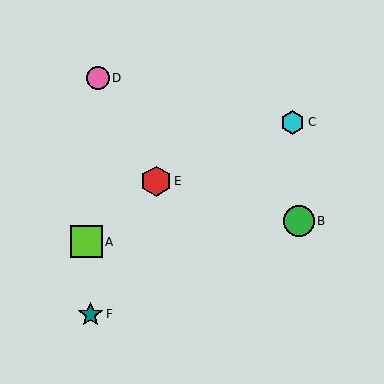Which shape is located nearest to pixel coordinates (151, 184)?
The red hexagon (labeled E) at (156, 181) is nearest to that location.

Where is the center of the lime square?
The center of the lime square is at (86, 242).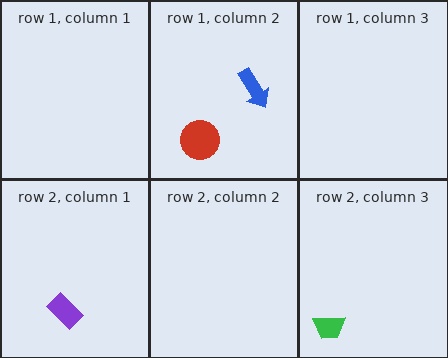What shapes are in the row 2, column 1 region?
The purple rectangle.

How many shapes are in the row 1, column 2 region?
2.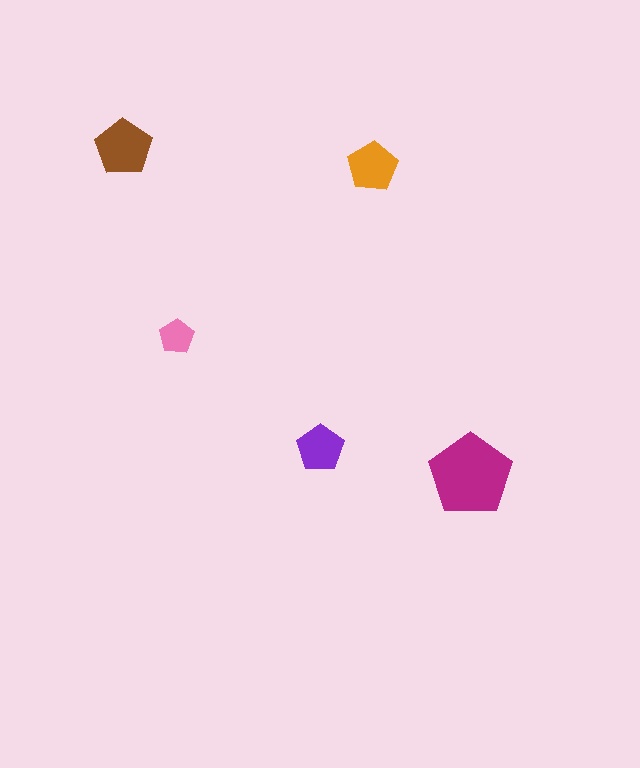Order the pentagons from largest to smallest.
the magenta one, the brown one, the orange one, the purple one, the pink one.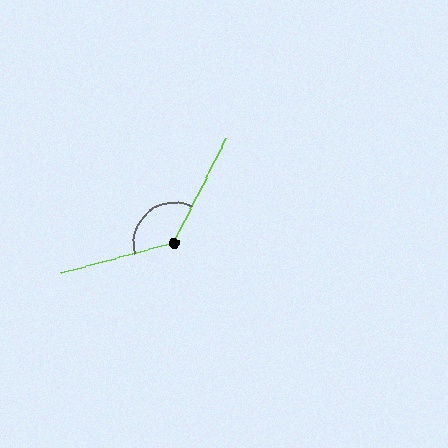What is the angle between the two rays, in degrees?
Approximately 132 degrees.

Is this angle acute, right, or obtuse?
It is obtuse.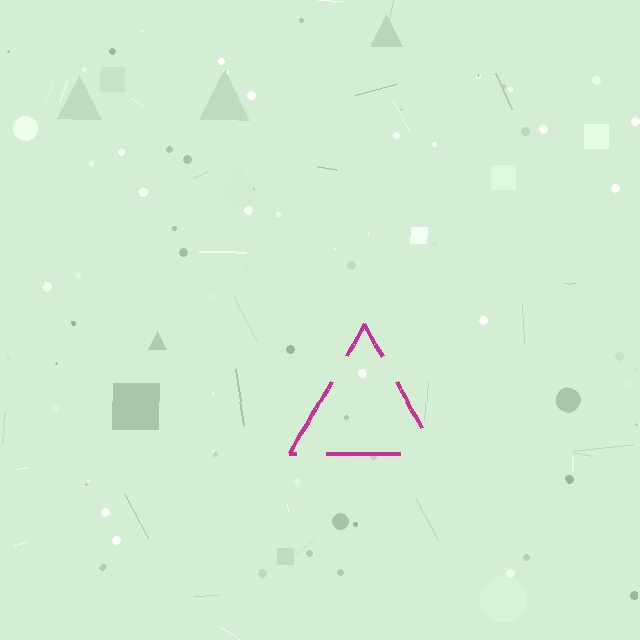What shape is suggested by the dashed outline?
The dashed outline suggests a triangle.